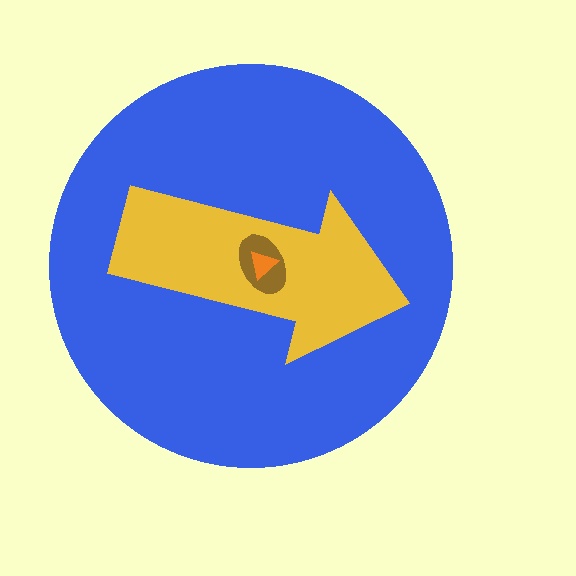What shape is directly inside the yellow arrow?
The brown ellipse.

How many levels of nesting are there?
4.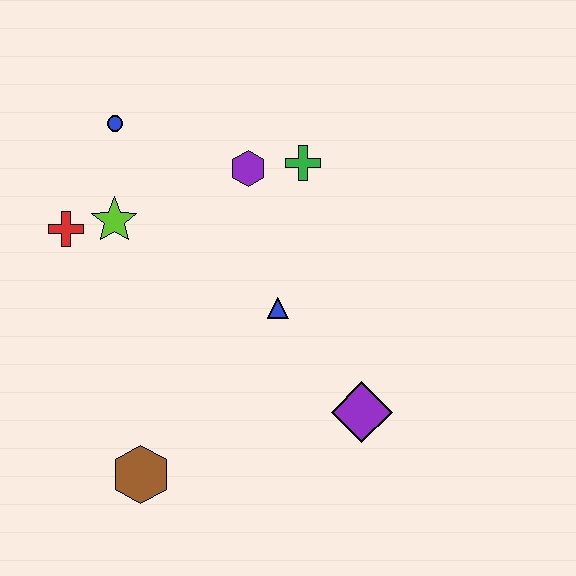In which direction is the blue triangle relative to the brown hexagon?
The blue triangle is above the brown hexagon.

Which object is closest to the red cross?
The lime star is closest to the red cross.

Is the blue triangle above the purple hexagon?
No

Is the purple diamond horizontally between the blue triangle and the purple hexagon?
No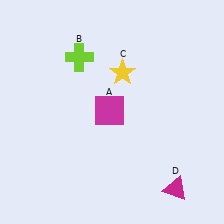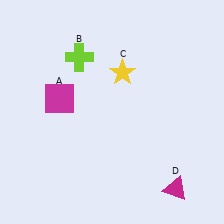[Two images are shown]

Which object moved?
The magenta square (A) moved left.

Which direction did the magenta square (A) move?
The magenta square (A) moved left.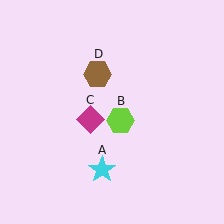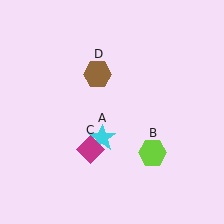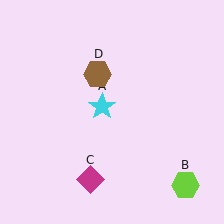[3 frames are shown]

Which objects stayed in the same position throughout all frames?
Brown hexagon (object D) remained stationary.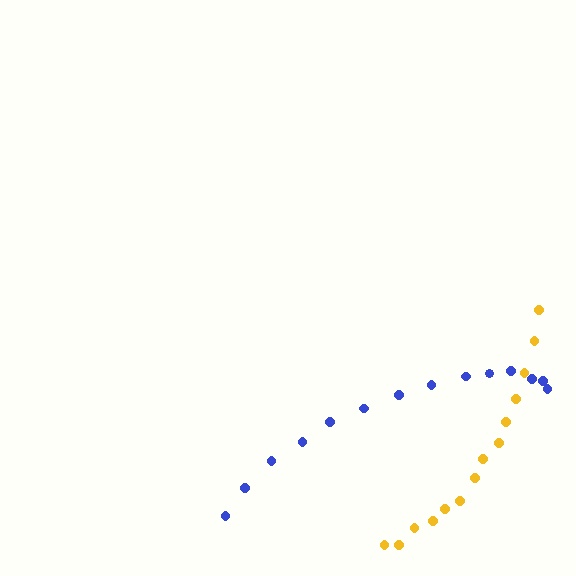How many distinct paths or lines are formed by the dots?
There are 2 distinct paths.